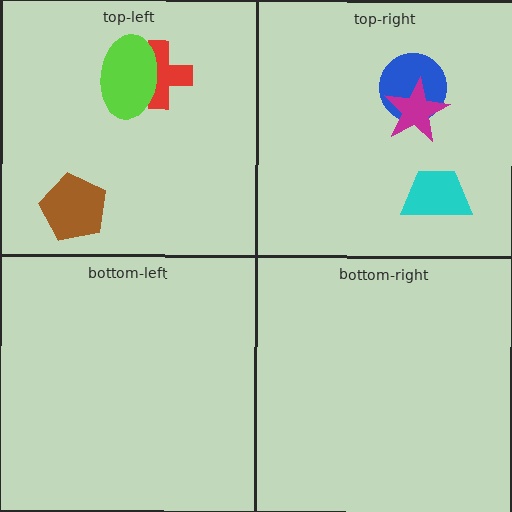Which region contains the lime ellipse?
The top-left region.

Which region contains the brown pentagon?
The top-left region.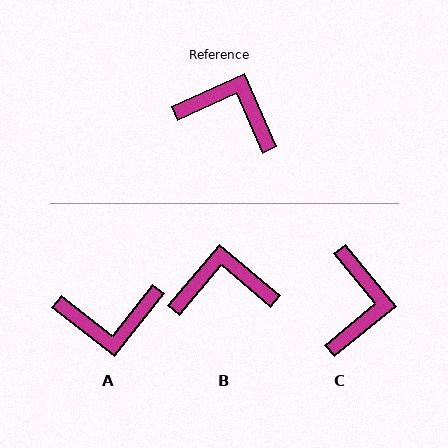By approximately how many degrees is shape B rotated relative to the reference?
Approximately 26 degrees counter-clockwise.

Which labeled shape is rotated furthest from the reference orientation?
A, about 152 degrees away.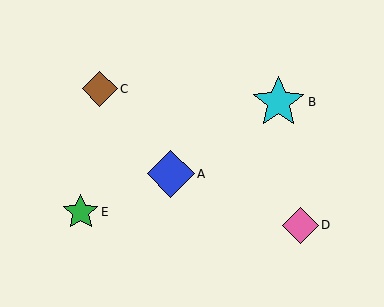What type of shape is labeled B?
Shape B is a cyan star.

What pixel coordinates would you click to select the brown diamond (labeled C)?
Click at (100, 89) to select the brown diamond C.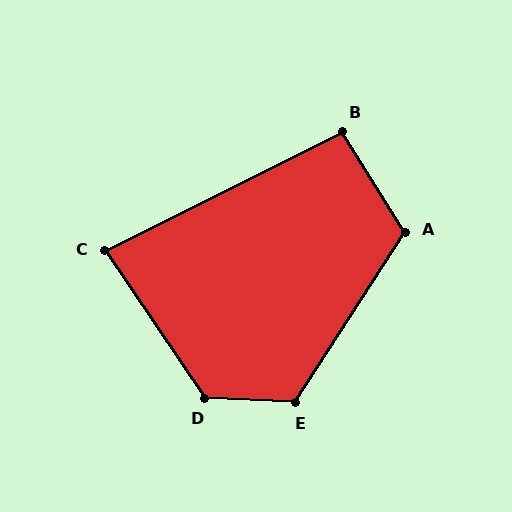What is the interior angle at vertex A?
Approximately 115 degrees (obtuse).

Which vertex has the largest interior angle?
D, at approximately 126 degrees.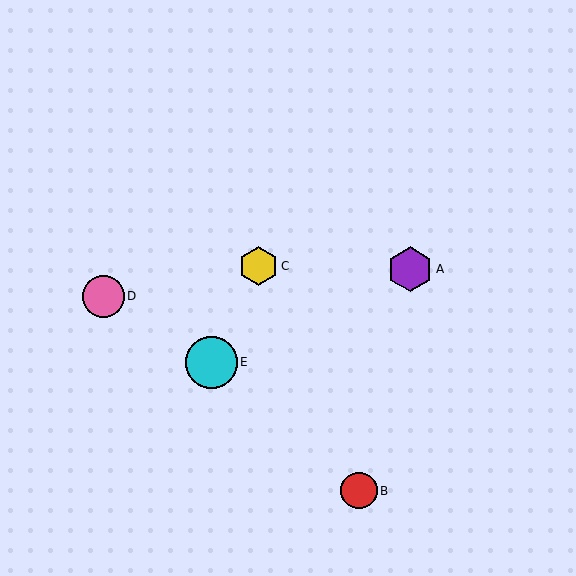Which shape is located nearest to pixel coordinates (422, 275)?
The purple hexagon (labeled A) at (410, 269) is nearest to that location.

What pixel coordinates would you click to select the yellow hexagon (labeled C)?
Click at (259, 266) to select the yellow hexagon C.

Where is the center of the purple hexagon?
The center of the purple hexagon is at (410, 269).